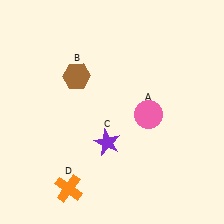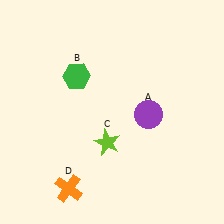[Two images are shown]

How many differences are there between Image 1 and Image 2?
There are 3 differences between the two images.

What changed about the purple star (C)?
In Image 1, C is purple. In Image 2, it changed to lime.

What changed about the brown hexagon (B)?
In Image 1, B is brown. In Image 2, it changed to green.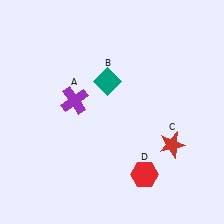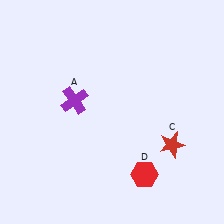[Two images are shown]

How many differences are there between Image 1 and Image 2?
There is 1 difference between the two images.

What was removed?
The teal diamond (B) was removed in Image 2.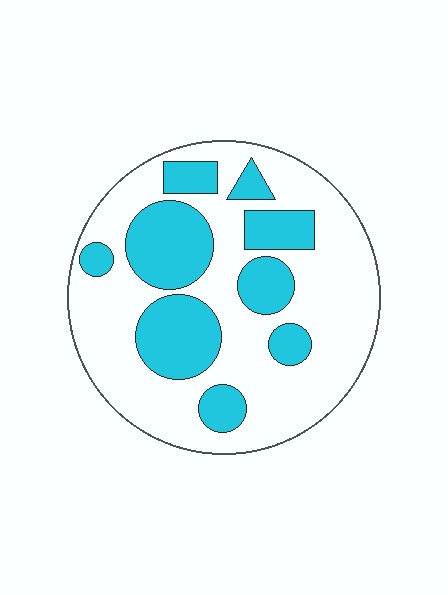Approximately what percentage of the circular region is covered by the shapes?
Approximately 30%.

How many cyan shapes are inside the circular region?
9.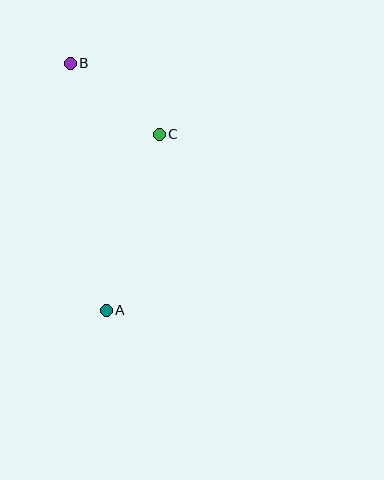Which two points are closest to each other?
Points B and C are closest to each other.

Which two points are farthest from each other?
Points A and B are farthest from each other.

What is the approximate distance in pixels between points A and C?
The distance between A and C is approximately 184 pixels.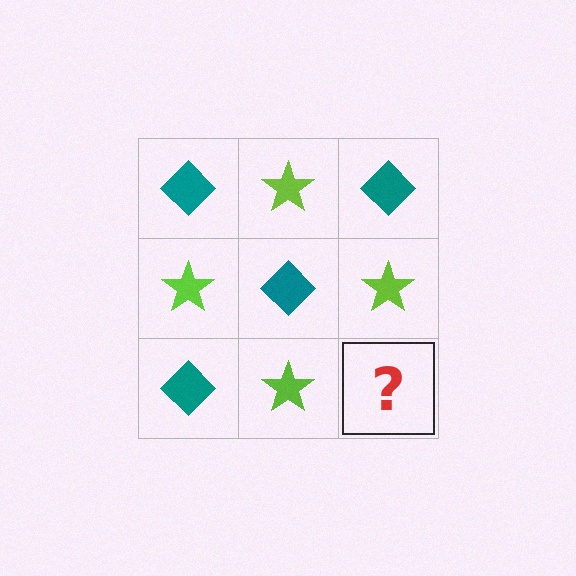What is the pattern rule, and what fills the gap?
The rule is that it alternates teal diamond and lime star in a checkerboard pattern. The gap should be filled with a teal diamond.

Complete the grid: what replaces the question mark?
The question mark should be replaced with a teal diamond.